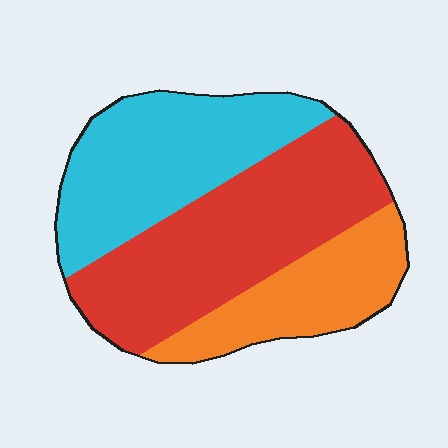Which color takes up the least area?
Orange, at roughly 20%.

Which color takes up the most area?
Red, at roughly 45%.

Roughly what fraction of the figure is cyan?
Cyan takes up between a third and a half of the figure.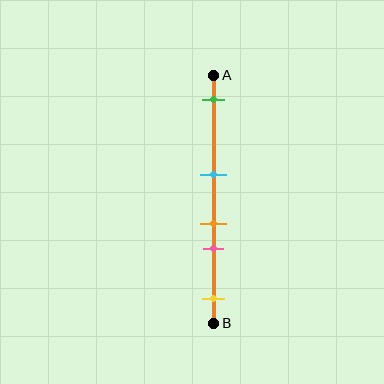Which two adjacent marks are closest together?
The orange and pink marks are the closest adjacent pair.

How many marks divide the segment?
There are 5 marks dividing the segment.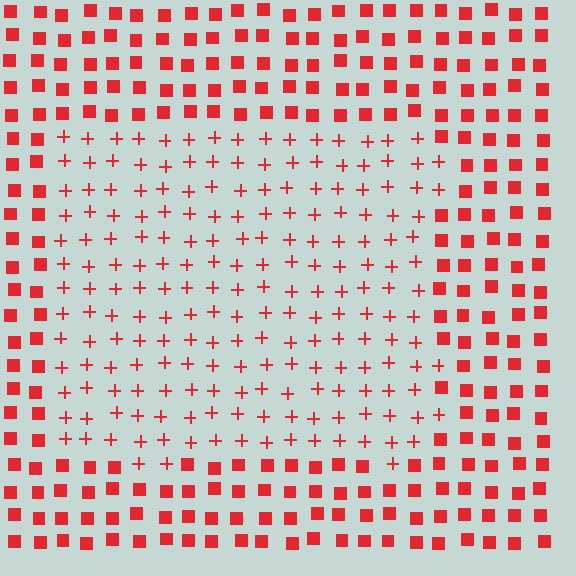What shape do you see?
I see a rectangle.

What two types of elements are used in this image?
The image uses plus signs inside the rectangle region and squares outside it.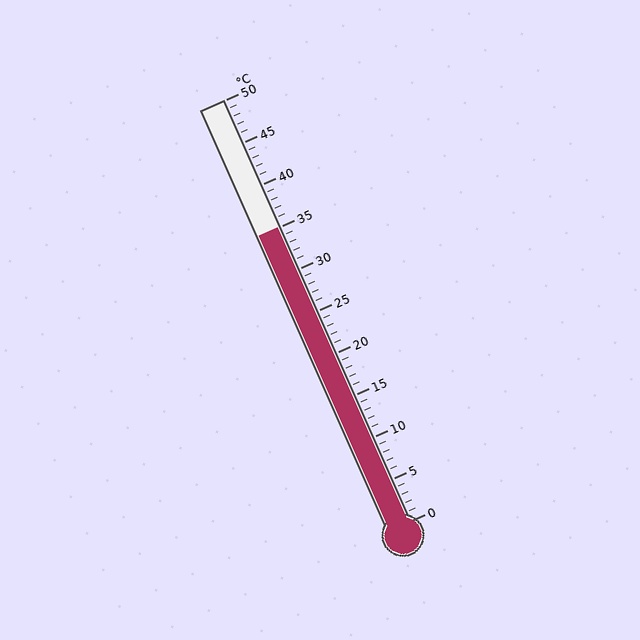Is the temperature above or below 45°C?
The temperature is below 45°C.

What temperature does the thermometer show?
The thermometer shows approximately 35°C.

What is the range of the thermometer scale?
The thermometer scale ranges from 0°C to 50°C.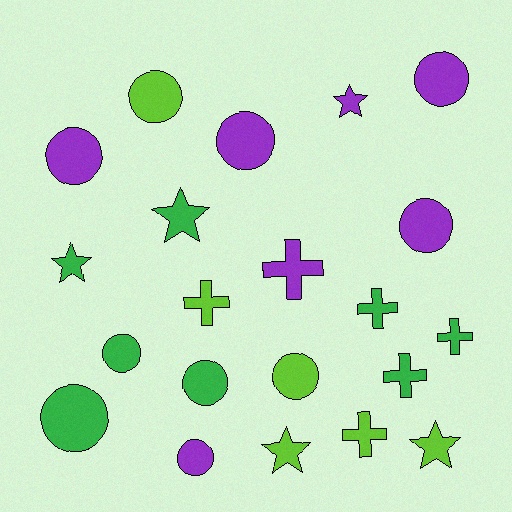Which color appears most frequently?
Green, with 8 objects.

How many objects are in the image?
There are 21 objects.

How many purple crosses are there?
There is 1 purple cross.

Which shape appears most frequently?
Circle, with 10 objects.